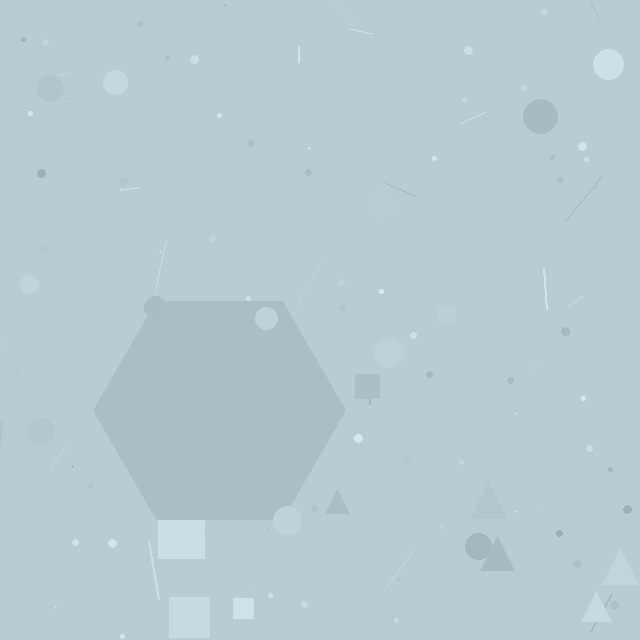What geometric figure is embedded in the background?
A hexagon is embedded in the background.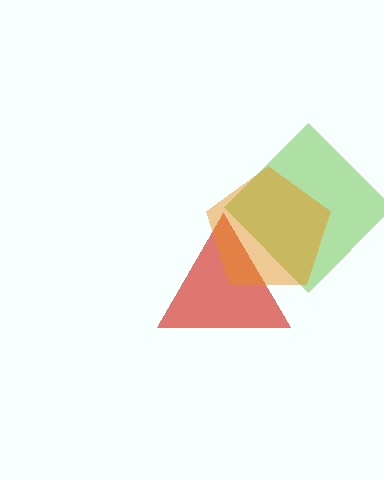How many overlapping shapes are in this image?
There are 3 overlapping shapes in the image.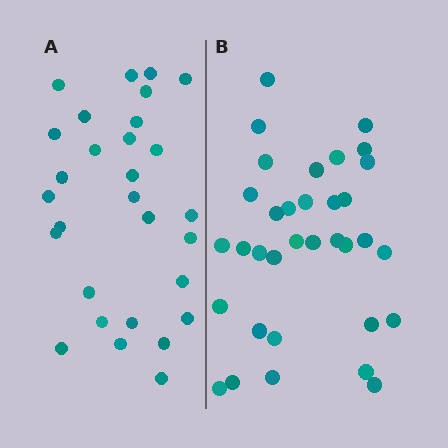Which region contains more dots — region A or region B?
Region B (the right region) has more dots.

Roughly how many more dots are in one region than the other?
Region B has about 5 more dots than region A.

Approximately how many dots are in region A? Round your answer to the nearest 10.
About 30 dots. (The exact count is 29, which rounds to 30.)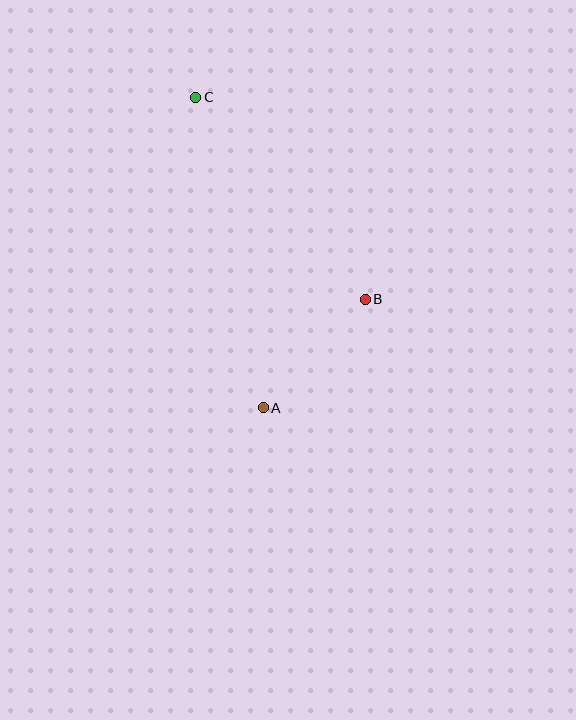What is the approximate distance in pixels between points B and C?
The distance between B and C is approximately 263 pixels.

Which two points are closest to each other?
Points A and B are closest to each other.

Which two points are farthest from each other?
Points A and C are farthest from each other.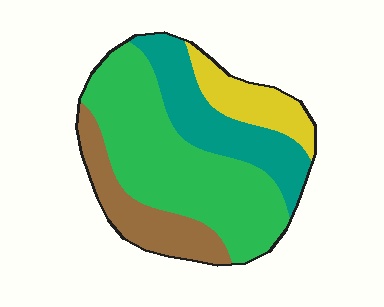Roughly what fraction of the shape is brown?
Brown covers about 15% of the shape.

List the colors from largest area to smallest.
From largest to smallest: green, teal, brown, yellow.